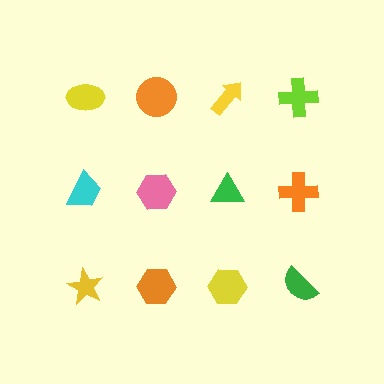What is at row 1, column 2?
An orange circle.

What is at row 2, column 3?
A green triangle.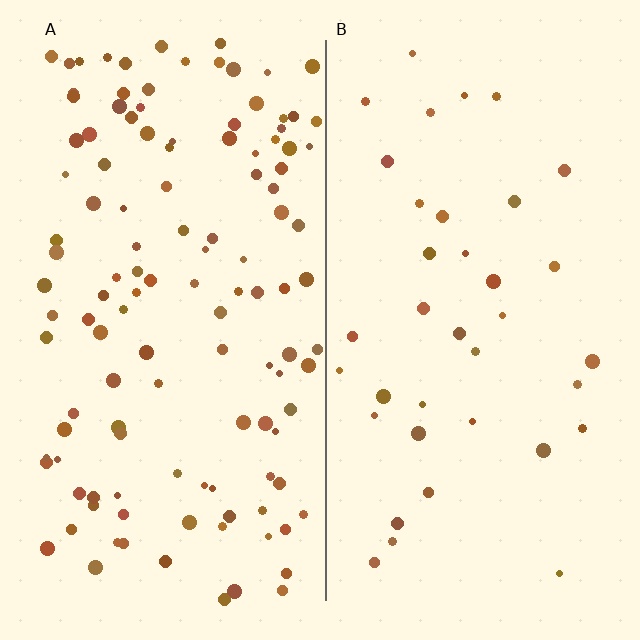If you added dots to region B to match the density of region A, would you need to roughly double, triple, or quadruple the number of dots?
Approximately triple.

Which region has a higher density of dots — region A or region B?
A (the left).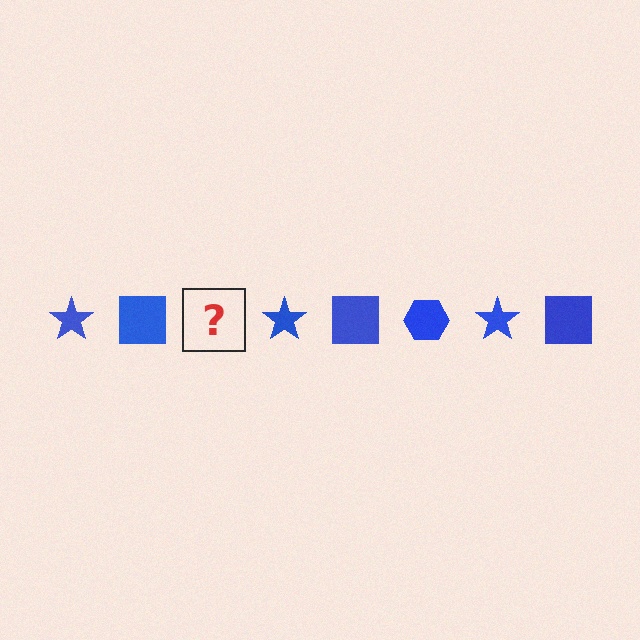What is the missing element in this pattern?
The missing element is a blue hexagon.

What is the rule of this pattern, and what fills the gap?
The rule is that the pattern cycles through star, square, hexagon shapes in blue. The gap should be filled with a blue hexagon.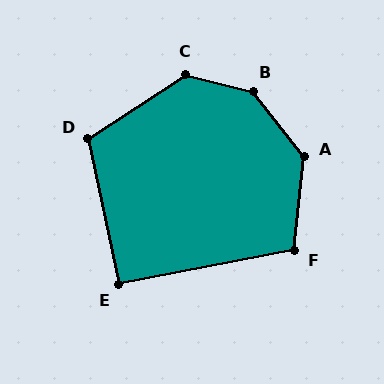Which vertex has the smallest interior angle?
E, at approximately 91 degrees.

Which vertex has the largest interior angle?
B, at approximately 142 degrees.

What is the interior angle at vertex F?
Approximately 107 degrees (obtuse).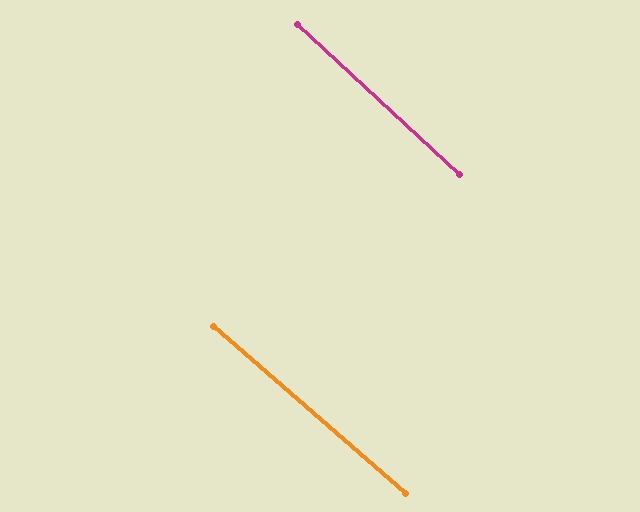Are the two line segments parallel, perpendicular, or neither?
Parallel — their directions differ by only 1.7°.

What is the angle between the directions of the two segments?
Approximately 2 degrees.